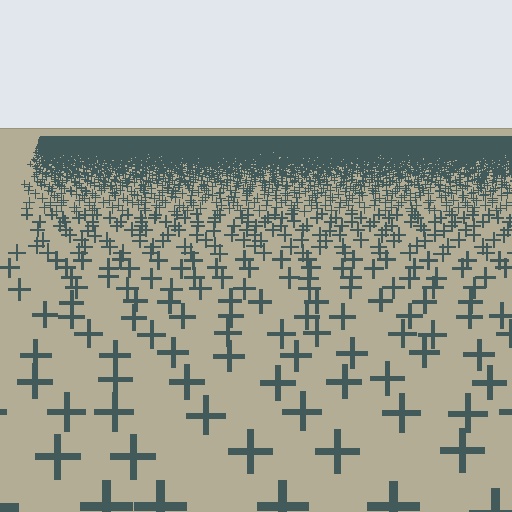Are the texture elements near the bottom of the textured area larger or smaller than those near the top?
Larger. Near the bottom, elements are closer to the viewer and appear at a bigger on-screen size.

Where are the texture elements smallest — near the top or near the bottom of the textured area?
Near the top.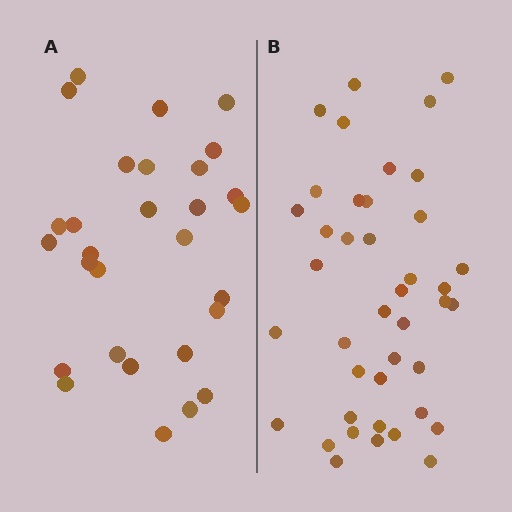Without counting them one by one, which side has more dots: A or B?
Region B (the right region) has more dots.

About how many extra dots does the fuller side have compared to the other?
Region B has roughly 12 or so more dots than region A.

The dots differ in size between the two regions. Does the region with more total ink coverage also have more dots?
No. Region A has more total ink coverage because its dots are larger, but region B actually contains more individual dots. Total area can be misleading — the number of items is what matters here.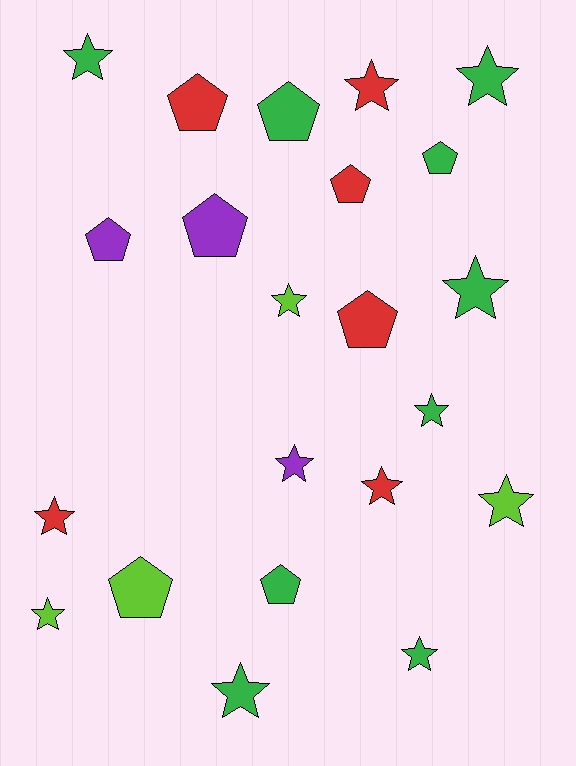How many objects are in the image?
There are 22 objects.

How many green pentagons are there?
There are 3 green pentagons.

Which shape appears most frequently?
Star, with 13 objects.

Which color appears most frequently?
Green, with 9 objects.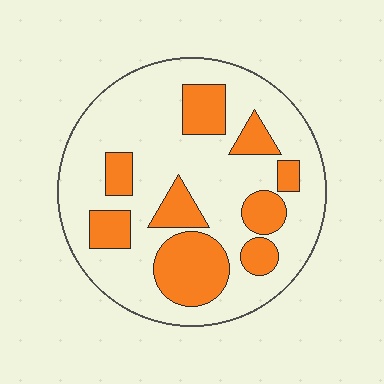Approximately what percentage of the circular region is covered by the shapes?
Approximately 30%.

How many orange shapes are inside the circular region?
9.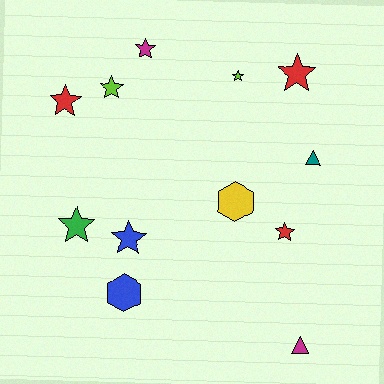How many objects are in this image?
There are 12 objects.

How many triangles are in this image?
There are 2 triangles.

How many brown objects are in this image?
There are no brown objects.